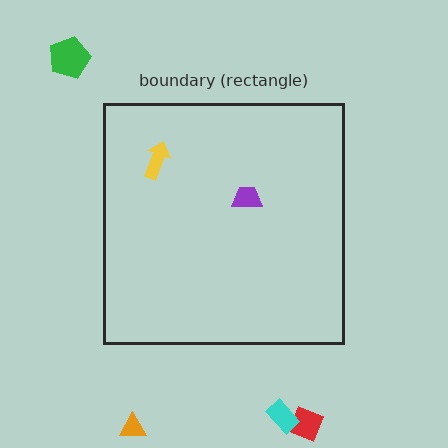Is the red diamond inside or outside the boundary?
Outside.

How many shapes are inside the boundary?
2 inside, 4 outside.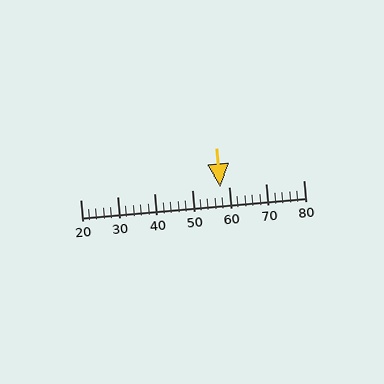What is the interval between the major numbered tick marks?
The major tick marks are spaced 10 units apart.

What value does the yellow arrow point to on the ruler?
The yellow arrow points to approximately 58.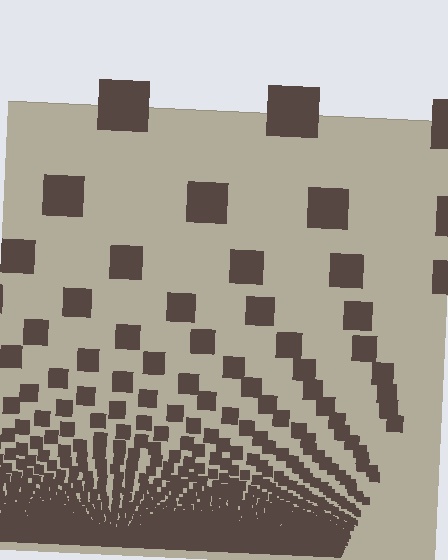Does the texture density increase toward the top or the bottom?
Density increases toward the bottom.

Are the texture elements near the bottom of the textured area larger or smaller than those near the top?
Smaller. The gradient is inverted — elements near the bottom are smaller and denser.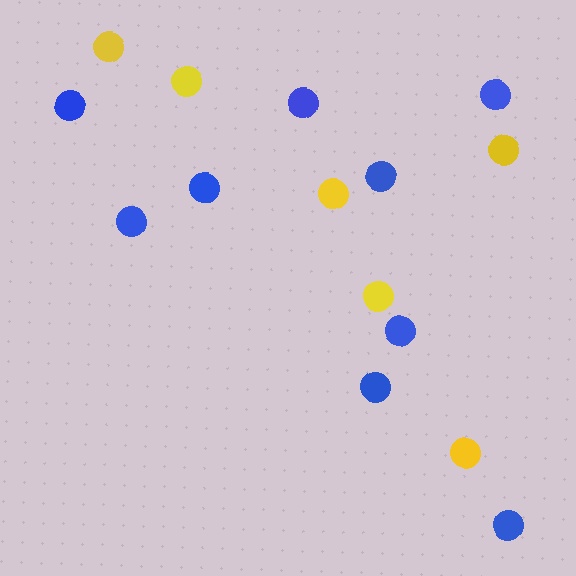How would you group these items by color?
There are 2 groups: one group of yellow circles (6) and one group of blue circles (9).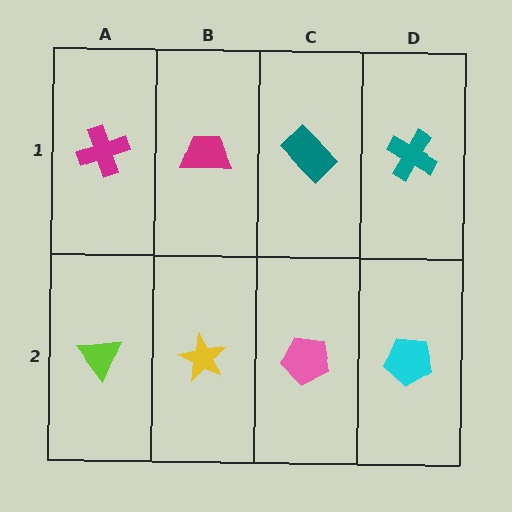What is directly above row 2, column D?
A teal cross.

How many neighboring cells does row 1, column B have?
3.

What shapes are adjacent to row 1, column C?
A pink pentagon (row 2, column C), a magenta trapezoid (row 1, column B), a teal cross (row 1, column D).